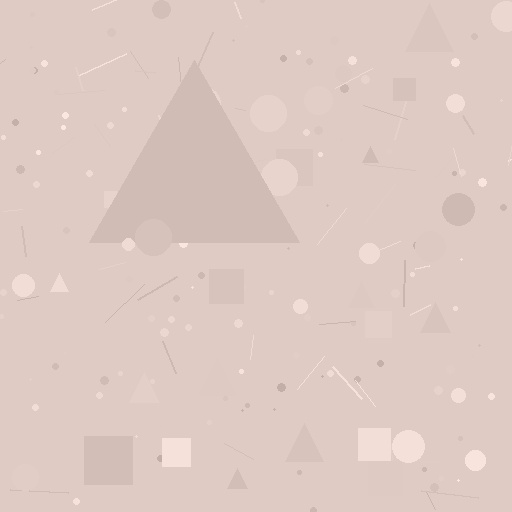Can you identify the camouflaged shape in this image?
The camouflaged shape is a triangle.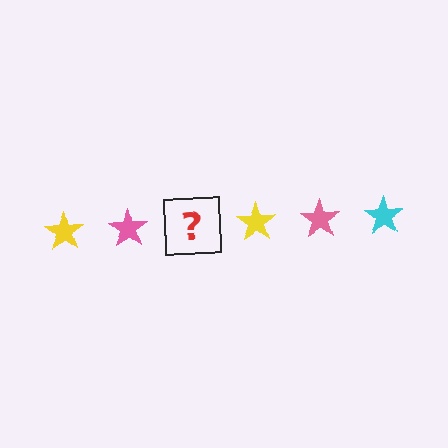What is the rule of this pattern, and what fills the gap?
The rule is that the pattern cycles through yellow, pink, cyan stars. The gap should be filled with a cyan star.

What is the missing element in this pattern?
The missing element is a cyan star.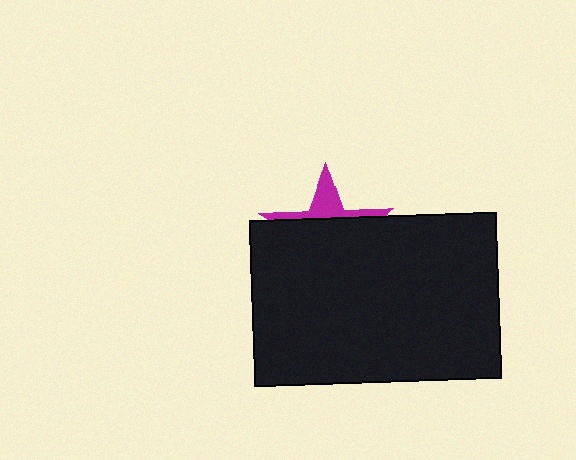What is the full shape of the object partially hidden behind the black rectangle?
The partially hidden object is a magenta star.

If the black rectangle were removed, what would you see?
You would see the complete magenta star.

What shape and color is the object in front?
The object in front is a black rectangle.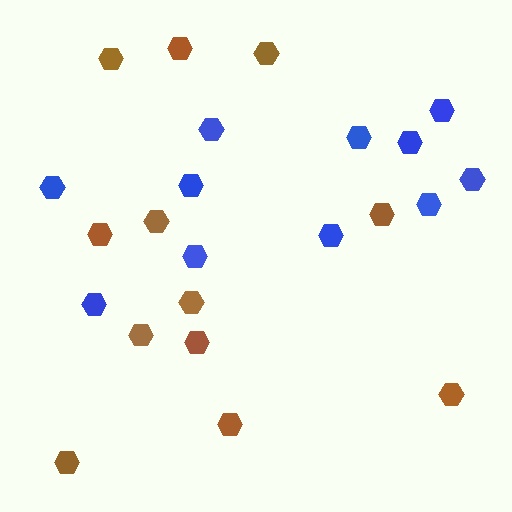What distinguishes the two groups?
There are 2 groups: one group of blue hexagons (11) and one group of brown hexagons (12).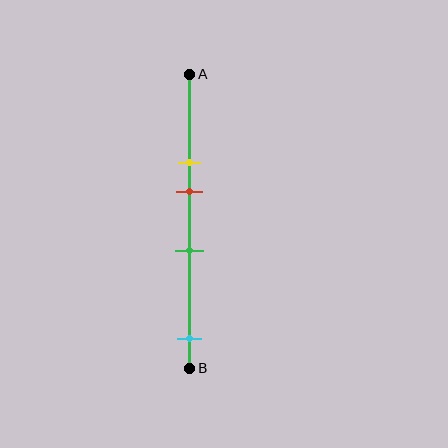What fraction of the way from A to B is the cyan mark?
The cyan mark is approximately 90% (0.9) of the way from A to B.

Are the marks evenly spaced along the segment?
No, the marks are not evenly spaced.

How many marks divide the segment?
There are 4 marks dividing the segment.